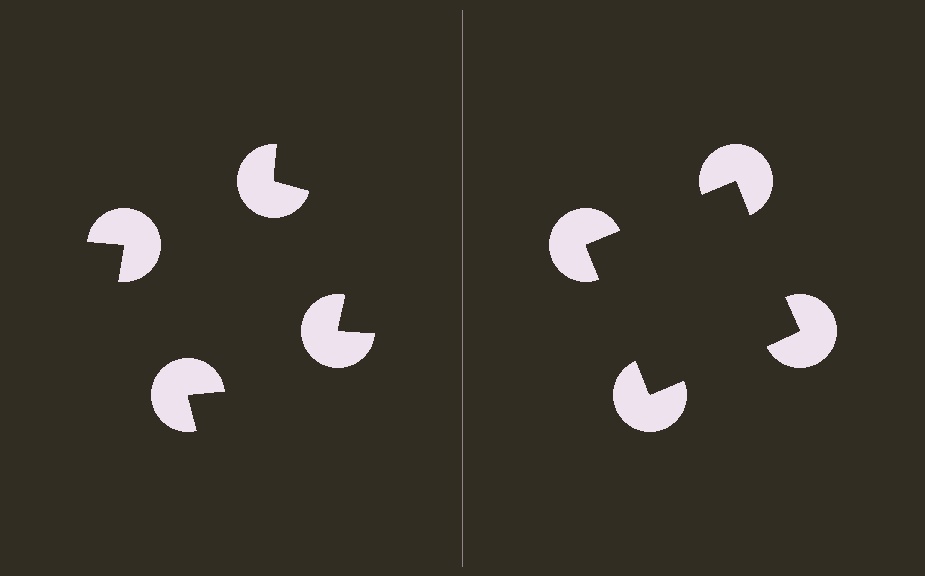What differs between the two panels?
The pac-man discs are positioned identically on both sides; only the wedge orientations differ. On the right they align to a square; on the left they are misaligned.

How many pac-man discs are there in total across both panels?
8 — 4 on each side.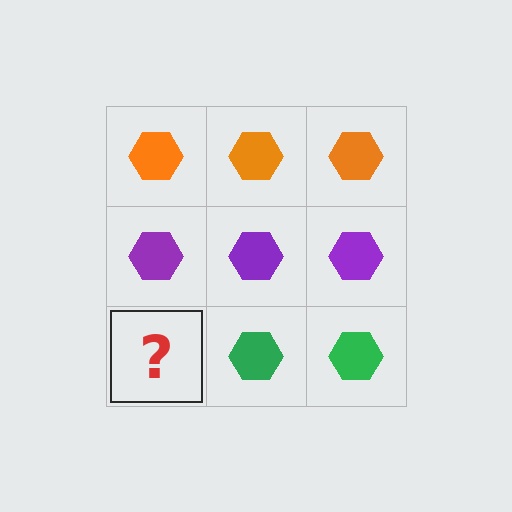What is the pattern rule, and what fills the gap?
The rule is that each row has a consistent color. The gap should be filled with a green hexagon.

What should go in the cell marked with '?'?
The missing cell should contain a green hexagon.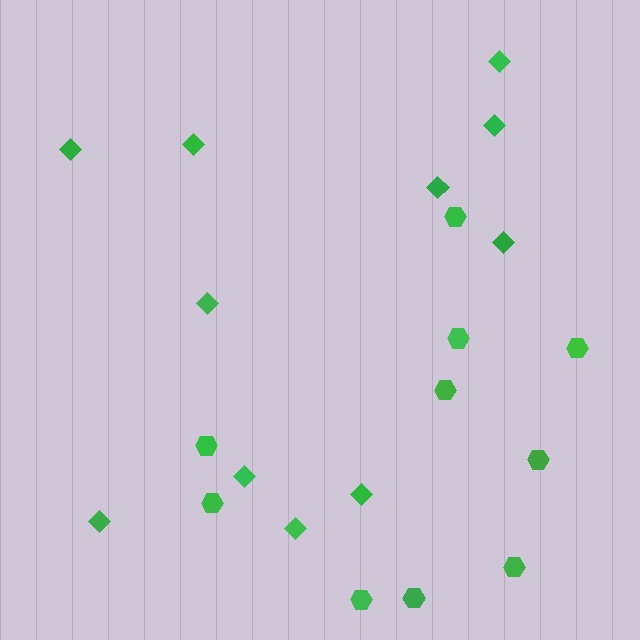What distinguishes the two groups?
There are 2 groups: one group of hexagons (10) and one group of diamonds (11).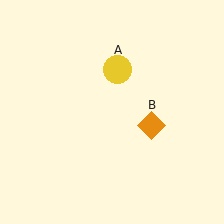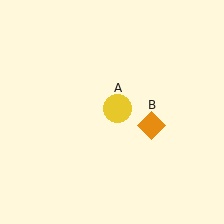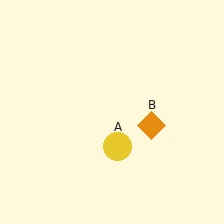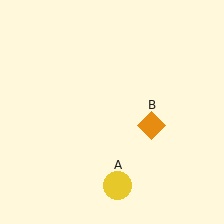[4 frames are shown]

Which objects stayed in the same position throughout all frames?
Orange diamond (object B) remained stationary.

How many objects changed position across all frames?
1 object changed position: yellow circle (object A).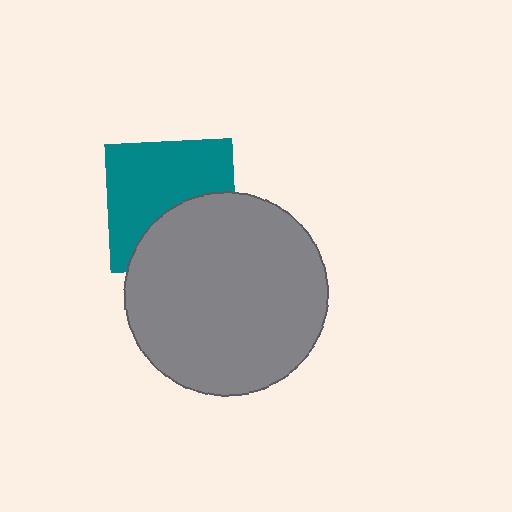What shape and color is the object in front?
The object in front is a gray circle.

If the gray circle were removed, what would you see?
You would see the complete teal square.